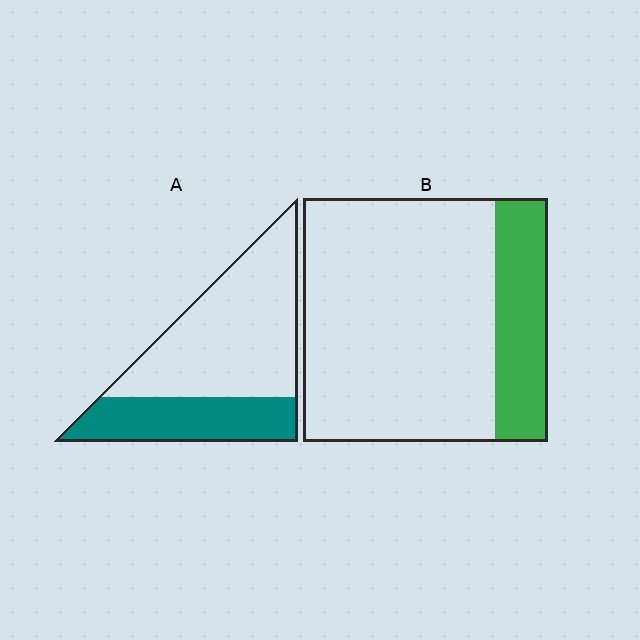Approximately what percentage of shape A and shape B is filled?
A is approximately 35% and B is approximately 20%.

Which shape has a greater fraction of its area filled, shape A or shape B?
Shape A.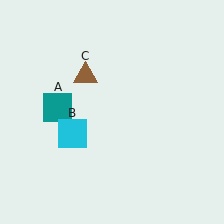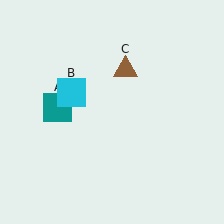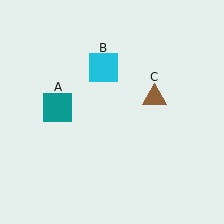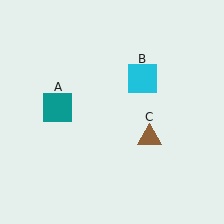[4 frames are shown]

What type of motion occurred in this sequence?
The cyan square (object B), brown triangle (object C) rotated clockwise around the center of the scene.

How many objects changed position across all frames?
2 objects changed position: cyan square (object B), brown triangle (object C).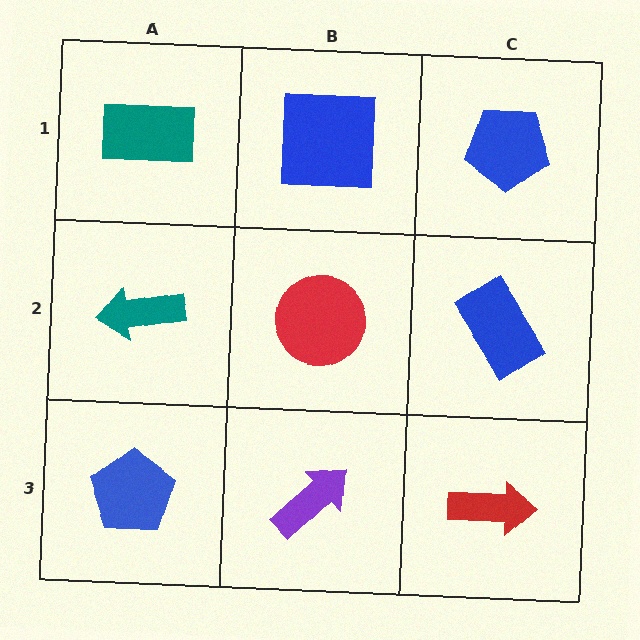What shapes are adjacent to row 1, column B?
A red circle (row 2, column B), a teal rectangle (row 1, column A), a blue pentagon (row 1, column C).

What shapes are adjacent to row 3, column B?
A red circle (row 2, column B), a blue pentagon (row 3, column A), a red arrow (row 3, column C).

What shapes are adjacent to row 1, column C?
A blue rectangle (row 2, column C), a blue square (row 1, column B).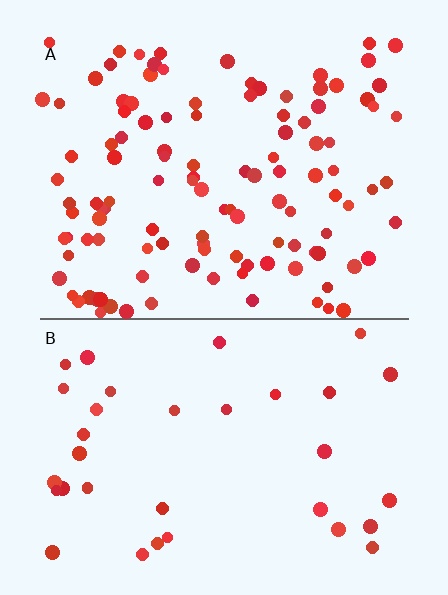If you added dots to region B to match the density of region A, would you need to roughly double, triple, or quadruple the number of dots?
Approximately triple.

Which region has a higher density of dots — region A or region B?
A (the top).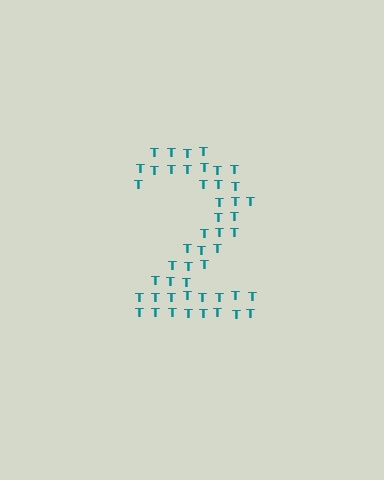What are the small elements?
The small elements are letter T's.